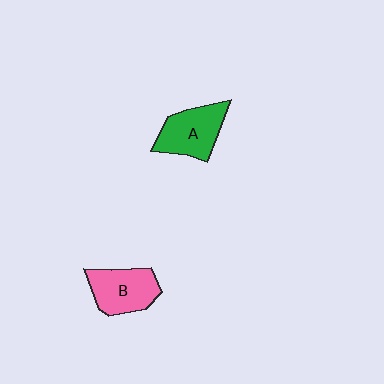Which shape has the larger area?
Shape A (green).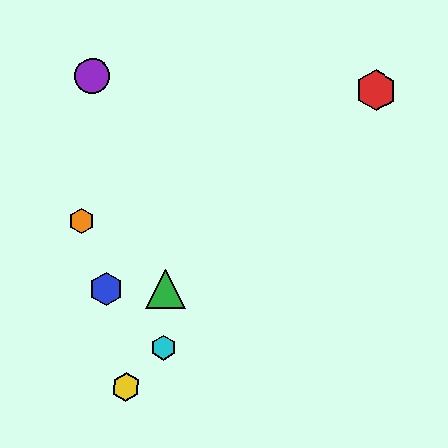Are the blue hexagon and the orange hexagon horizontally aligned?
No, the blue hexagon is at y≈289 and the orange hexagon is at y≈221.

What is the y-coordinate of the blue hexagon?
The blue hexagon is at y≈289.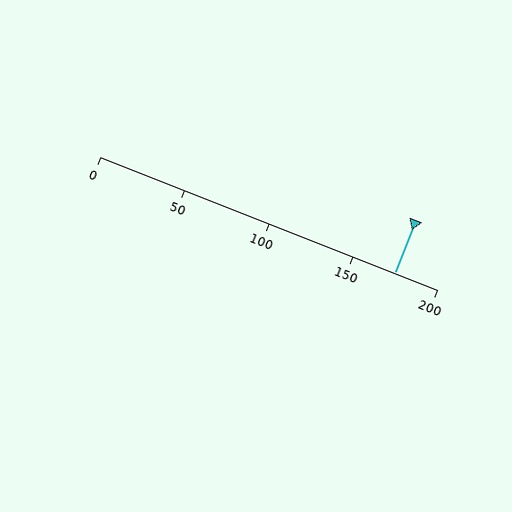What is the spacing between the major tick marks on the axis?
The major ticks are spaced 50 apart.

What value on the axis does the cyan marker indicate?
The marker indicates approximately 175.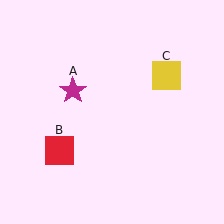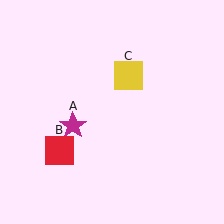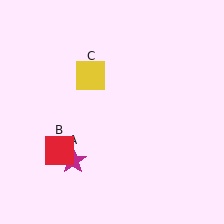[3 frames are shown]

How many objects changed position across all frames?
2 objects changed position: magenta star (object A), yellow square (object C).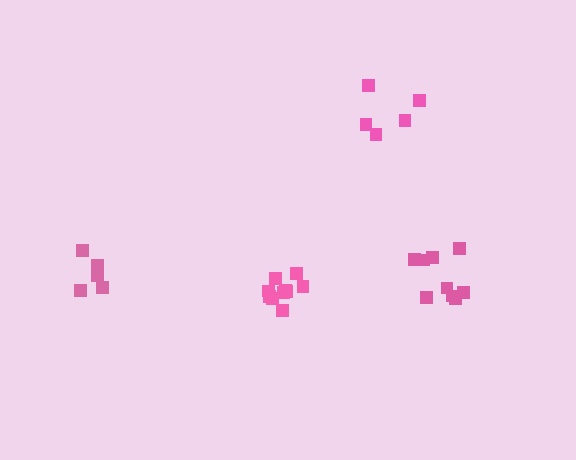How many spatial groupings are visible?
There are 4 spatial groupings.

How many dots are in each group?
Group 1: 9 dots, Group 2: 5 dots, Group 3: 5 dots, Group 4: 10 dots (29 total).